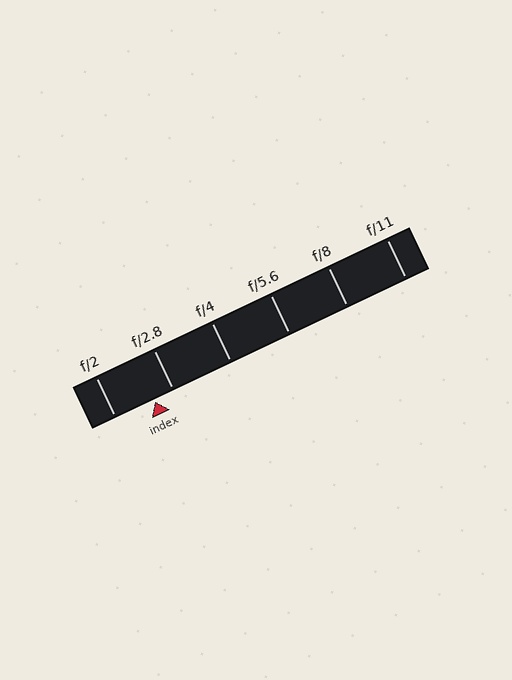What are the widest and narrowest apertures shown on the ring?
The widest aperture shown is f/2 and the narrowest is f/11.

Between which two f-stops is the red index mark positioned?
The index mark is between f/2 and f/2.8.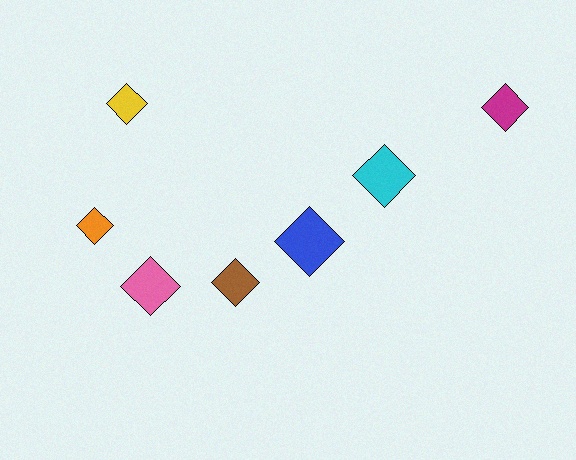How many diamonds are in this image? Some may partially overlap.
There are 7 diamonds.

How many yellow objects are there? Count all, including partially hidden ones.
There is 1 yellow object.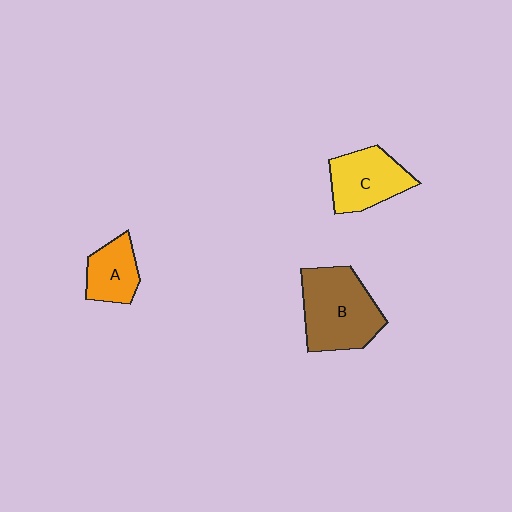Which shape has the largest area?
Shape B (brown).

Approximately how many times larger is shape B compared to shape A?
Approximately 1.9 times.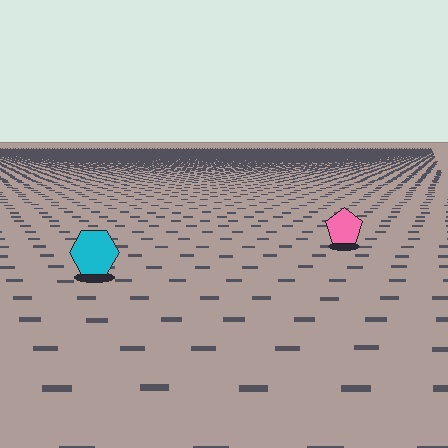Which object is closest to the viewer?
The cyan hexagon is closest. The texture marks near it are larger and more spread out.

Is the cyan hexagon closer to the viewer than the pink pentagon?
Yes. The cyan hexagon is closer — you can tell from the texture gradient: the ground texture is coarser near it.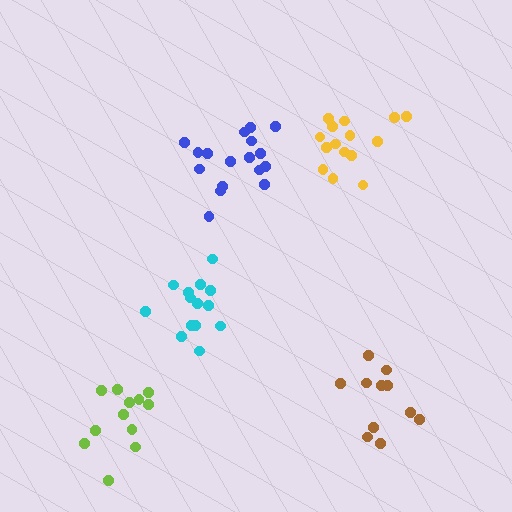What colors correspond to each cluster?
The clusters are colored: blue, brown, yellow, lime, cyan.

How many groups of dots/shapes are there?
There are 5 groups.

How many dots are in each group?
Group 1: 17 dots, Group 2: 11 dots, Group 3: 15 dots, Group 4: 12 dots, Group 5: 14 dots (69 total).